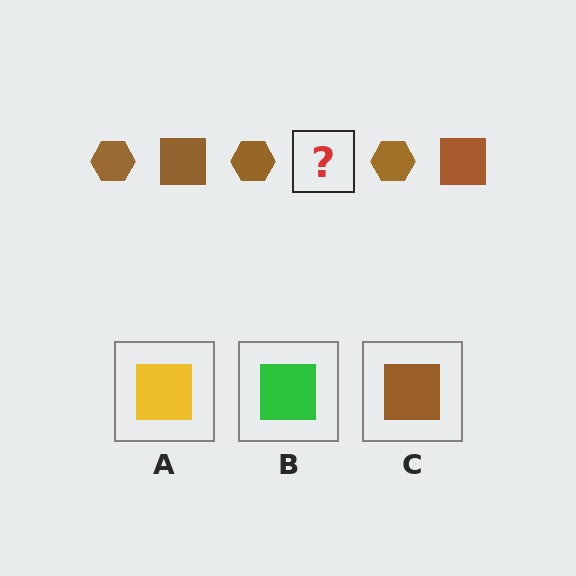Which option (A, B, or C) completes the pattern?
C.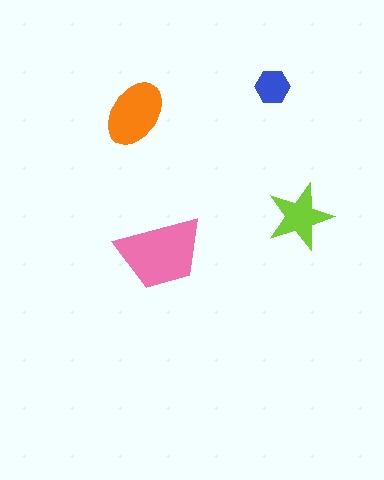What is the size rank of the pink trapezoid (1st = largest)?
1st.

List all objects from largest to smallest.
The pink trapezoid, the orange ellipse, the lime star, the blue hexagon.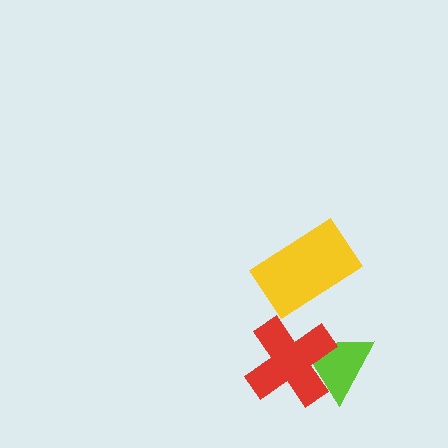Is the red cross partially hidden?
No, no other shape covers it.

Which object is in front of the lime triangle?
The red cross is in front of the lime triangle.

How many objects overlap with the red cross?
1 object overlaps with the red cross.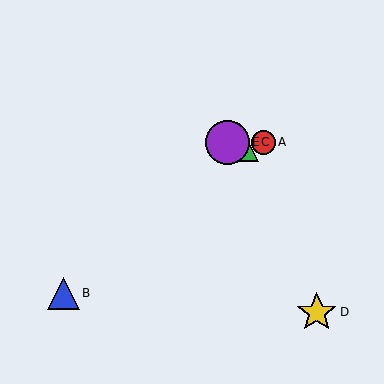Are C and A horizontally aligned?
Yes, both are at y≈142.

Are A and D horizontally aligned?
No, A is at y≈142 and D is at y≈312.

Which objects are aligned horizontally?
Objects A, C, E are aligned horizontally.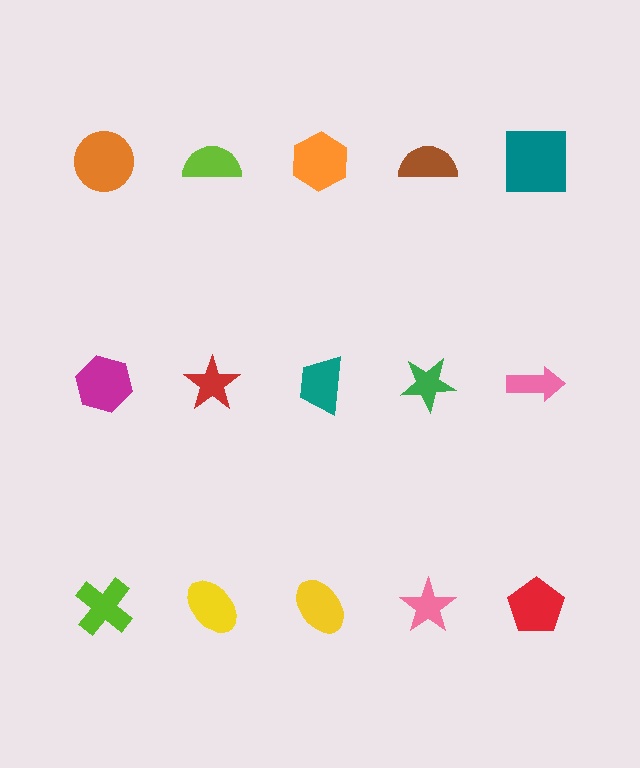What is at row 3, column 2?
A yellow ellipse.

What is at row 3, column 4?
A pink star.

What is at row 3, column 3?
A yellow ellipse.